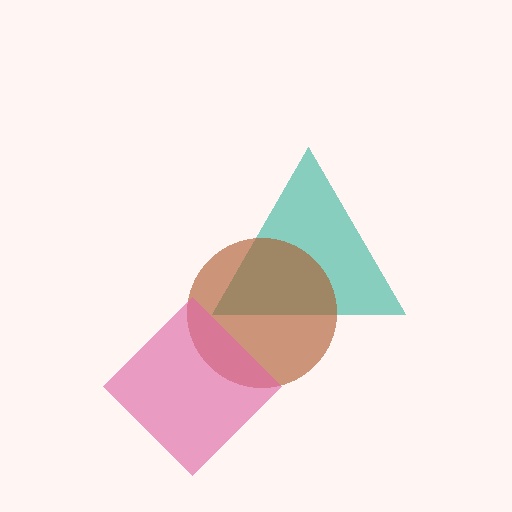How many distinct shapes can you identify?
There are 3 distinct shapes: a teal triangle, a brown circle, a pink diamond.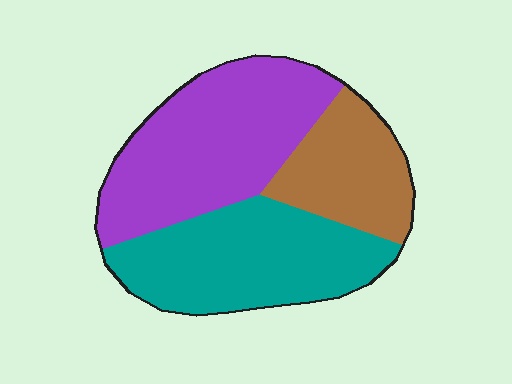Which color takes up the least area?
Brown, at roughly 20%.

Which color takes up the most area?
Purple, at roughly 40%.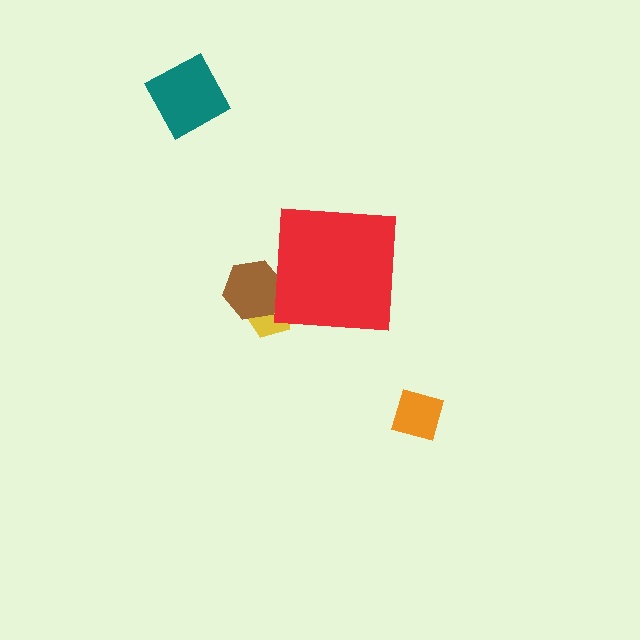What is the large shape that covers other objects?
A red square.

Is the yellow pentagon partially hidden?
Yes, the yellow pentagon is partially hidden behind the red square.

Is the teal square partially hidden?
No, the teal square is fully visible.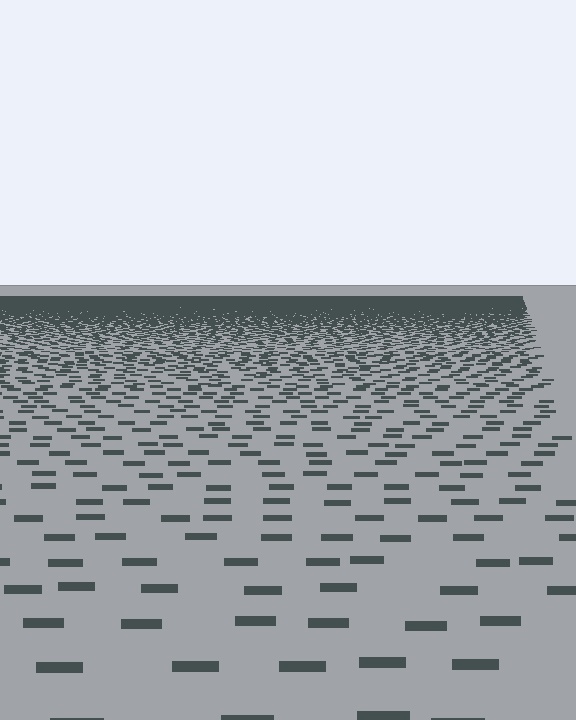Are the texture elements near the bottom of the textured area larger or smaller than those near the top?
Larger. Near the bottom, elements are closer to the viewer and appear at a bigger on-screen size.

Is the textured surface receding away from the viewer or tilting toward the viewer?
The surface is receding away from the viewer. Texture elements get smaller and denser toward the top.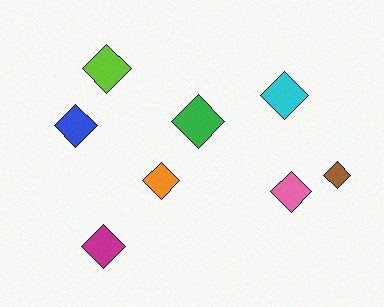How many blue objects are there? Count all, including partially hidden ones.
There is 1 blue object.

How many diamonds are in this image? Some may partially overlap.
There are 8 diamonds.